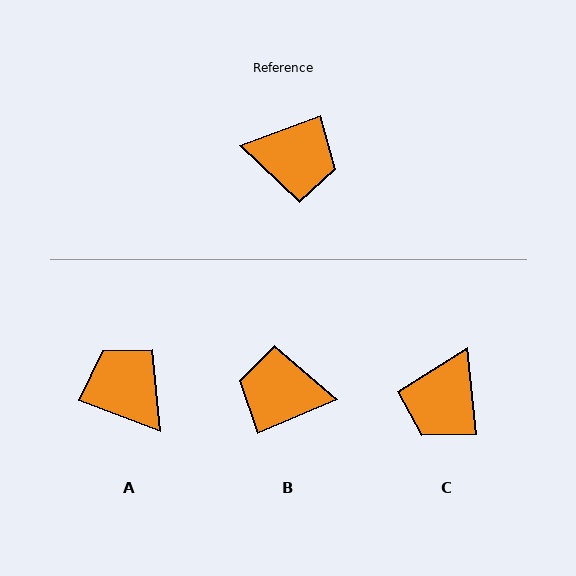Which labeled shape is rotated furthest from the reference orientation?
B, about 177 degrees away.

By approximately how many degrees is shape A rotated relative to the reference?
Approximately 139 degrees counter-clockwise.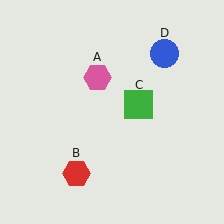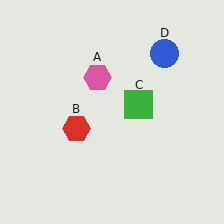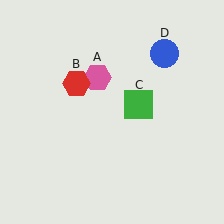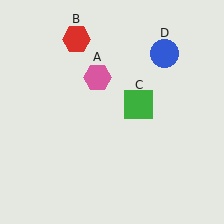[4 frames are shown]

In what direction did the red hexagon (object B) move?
The red hexagon (object B) moved up.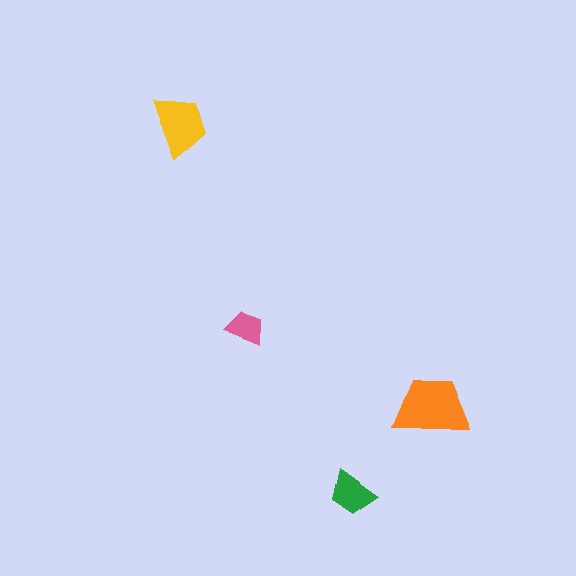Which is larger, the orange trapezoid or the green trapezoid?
The orange one.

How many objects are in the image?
There are 4 objects in the image.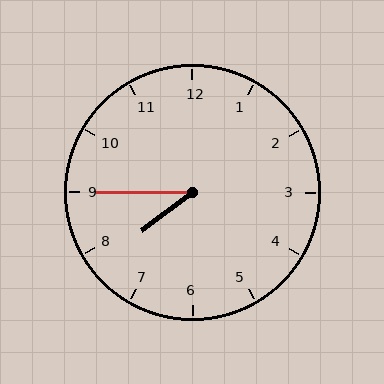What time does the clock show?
7:45.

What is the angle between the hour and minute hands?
Approximately 38 degrees.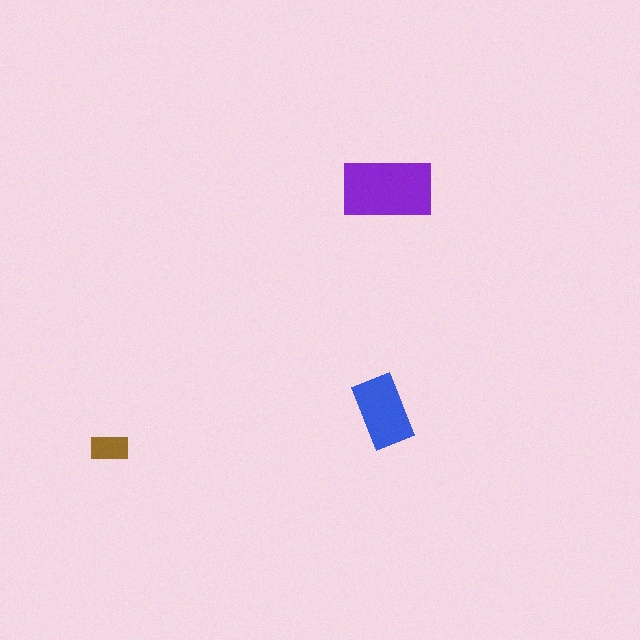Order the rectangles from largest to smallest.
the purple one, the blue one, the brown one.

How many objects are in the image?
There are 3 objects in the image.